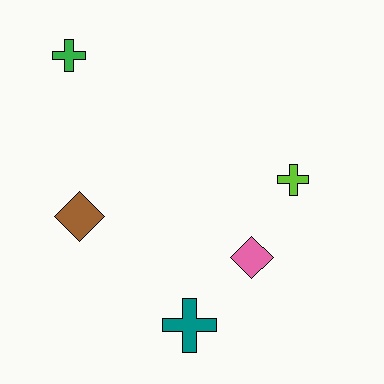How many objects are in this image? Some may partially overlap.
There are 5 objects.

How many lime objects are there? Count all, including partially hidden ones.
There is 1 lime object.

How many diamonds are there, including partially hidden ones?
There are 2 diamonds.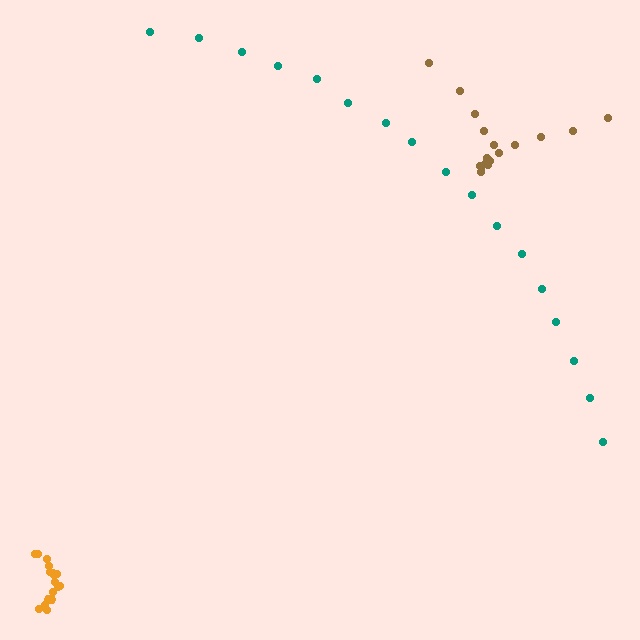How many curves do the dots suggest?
There are 3 distinct paths.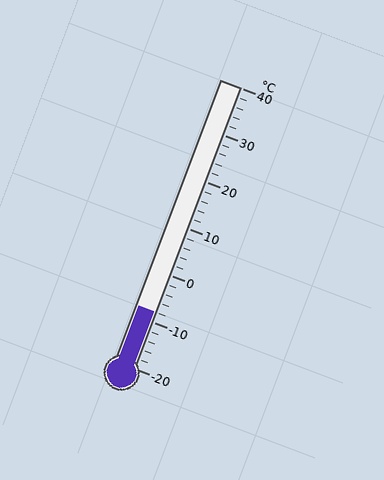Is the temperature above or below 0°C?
The temperature is below 0°C.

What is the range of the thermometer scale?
The thermometer scale ranges from -20°C to 40°C.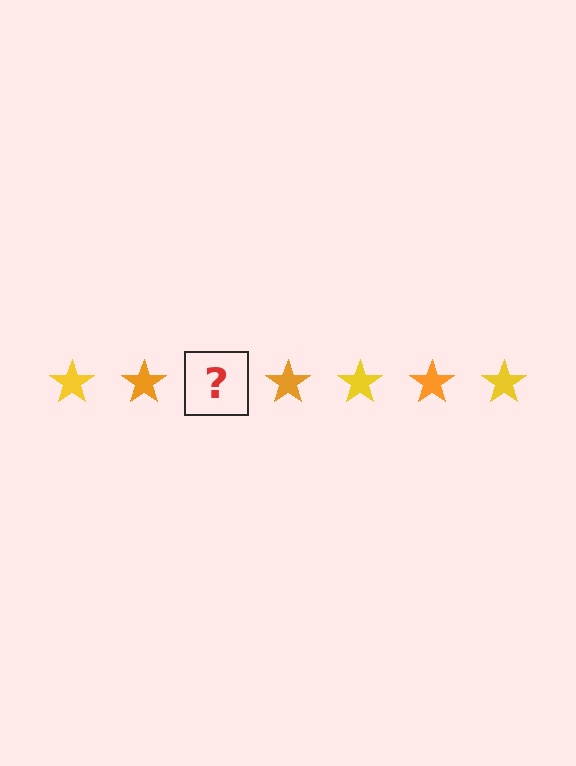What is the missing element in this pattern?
The missing element is a yellow star.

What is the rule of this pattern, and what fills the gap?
The rule is that the pattern cycles through yellow, orange stars. The gap should be filled with a yellow star.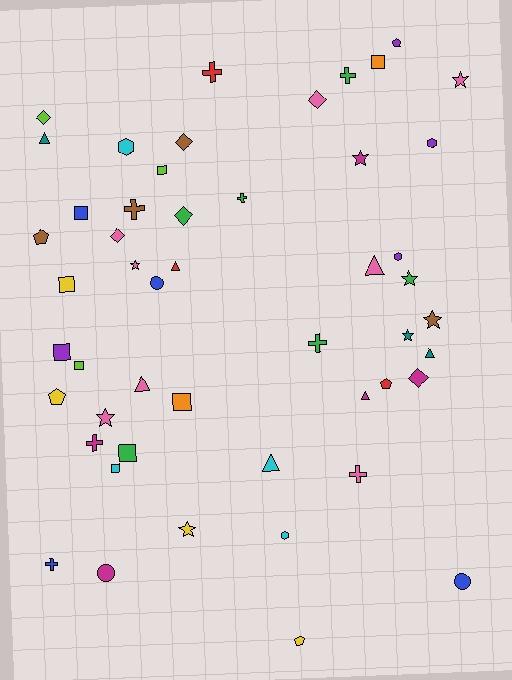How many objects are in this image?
There are 50 objects.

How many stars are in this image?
There are 8 stars.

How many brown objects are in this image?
There are 4 brown objects.